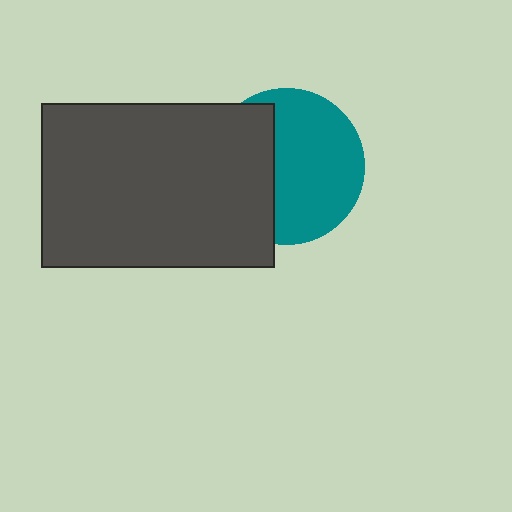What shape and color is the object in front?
The object in front is a dark gray rectangle.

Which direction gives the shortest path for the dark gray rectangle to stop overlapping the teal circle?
Moving left gives the shortest separation.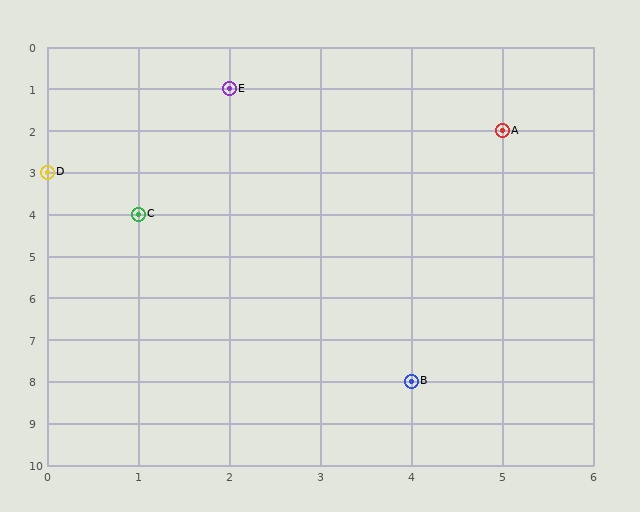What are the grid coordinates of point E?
Point E is at grid coordinates (2, 1).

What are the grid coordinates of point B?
Point B is at grid coordinates (4, 8).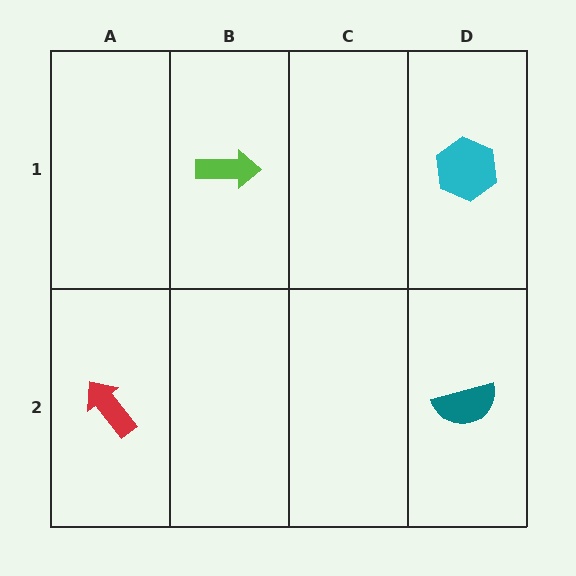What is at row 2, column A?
A red arrow.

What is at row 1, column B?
A lime arrow.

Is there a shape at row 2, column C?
No, that cell is empty.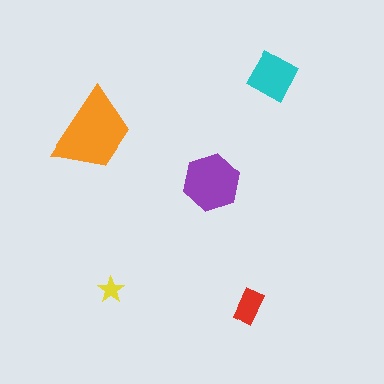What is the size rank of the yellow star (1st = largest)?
5th.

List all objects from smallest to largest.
The yellow star, the red rectangle, the cyan diamond, the purple hexagon, the orange trapezoid.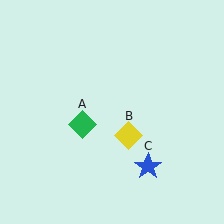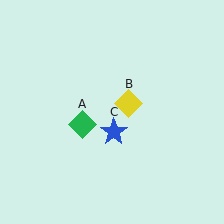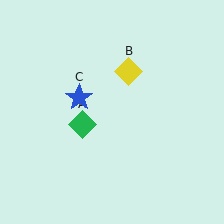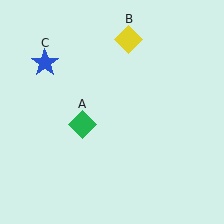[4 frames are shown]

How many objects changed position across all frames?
2 objects changed position: yellow diamond (object B), blue star (object C).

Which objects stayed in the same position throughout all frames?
Green diamond (object A) remained stationary.